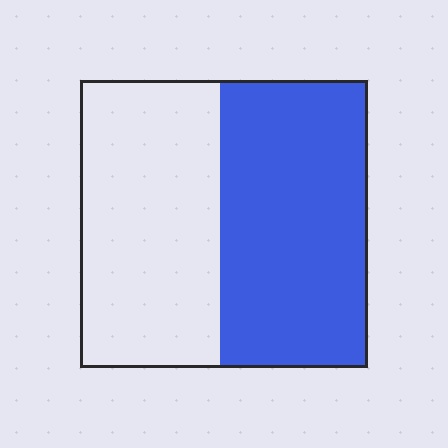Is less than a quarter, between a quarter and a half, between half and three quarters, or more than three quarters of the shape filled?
Between half and three quarters.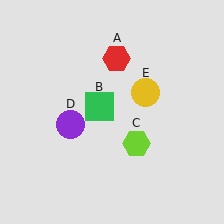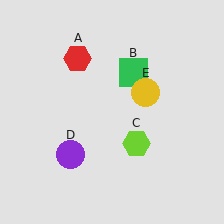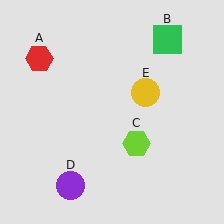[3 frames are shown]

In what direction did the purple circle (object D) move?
The purple circle (object D) moved down.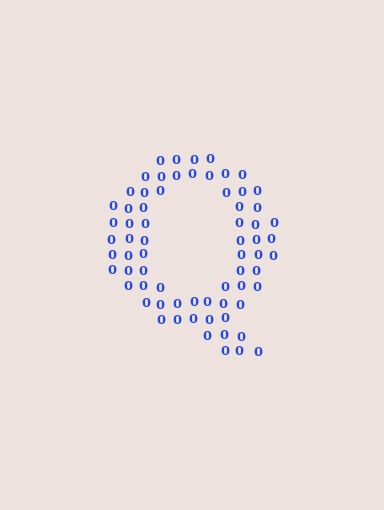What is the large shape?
The large shape is the letter Q.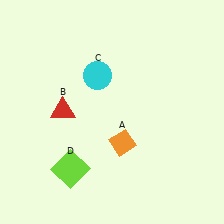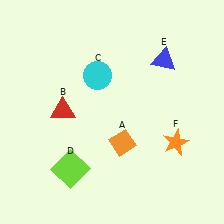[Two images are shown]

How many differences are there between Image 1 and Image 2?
There are 2 differences between the two images.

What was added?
A blue triangle (E), an orange star (F) were added in Image 2.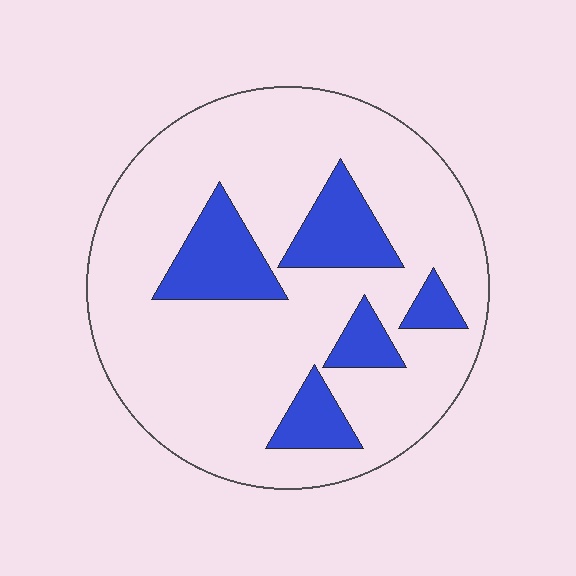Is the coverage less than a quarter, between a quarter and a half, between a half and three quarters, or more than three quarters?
Less than a quarter.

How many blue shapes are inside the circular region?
5.